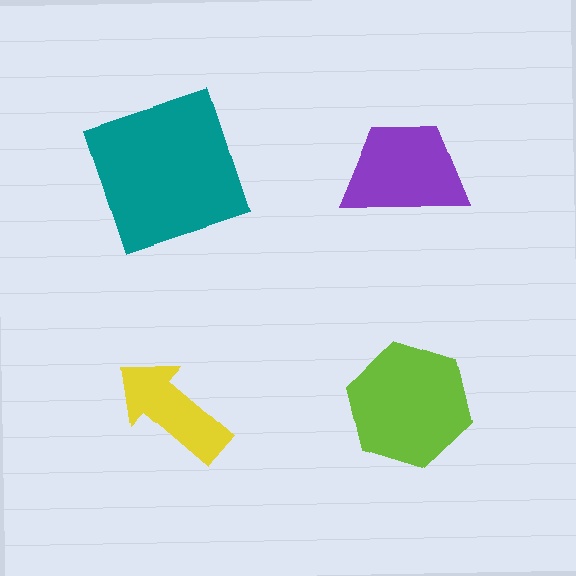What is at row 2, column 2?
A lime hexagon.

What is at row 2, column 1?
A yellow arrow.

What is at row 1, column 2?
A purple trapezoid.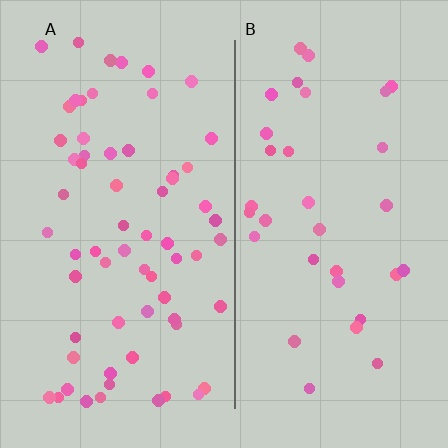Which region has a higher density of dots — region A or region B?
A (the left).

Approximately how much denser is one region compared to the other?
Approximately 1.9× — region A over region B.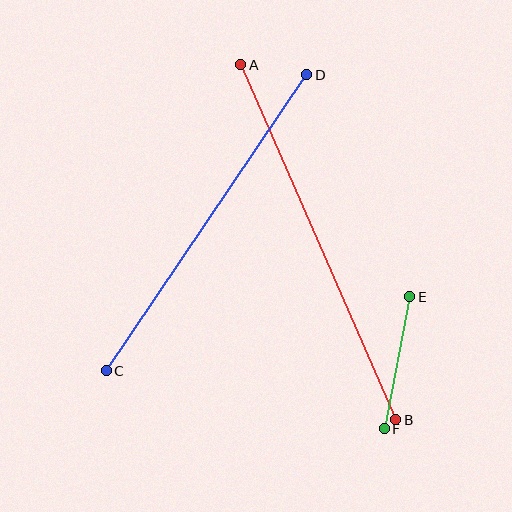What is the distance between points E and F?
The distance is approximately 134 pixels.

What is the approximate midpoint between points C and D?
The midpoint is at approximately (207, 223) pixels.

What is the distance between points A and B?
The distance is approximately 387 pixels.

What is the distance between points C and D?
The distance is approximately 358 pixels.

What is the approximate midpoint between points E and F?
The midpoint is at approximately (397, 363) pixels.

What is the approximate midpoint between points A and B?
The midpoint is at approximately (318, 242) pixels.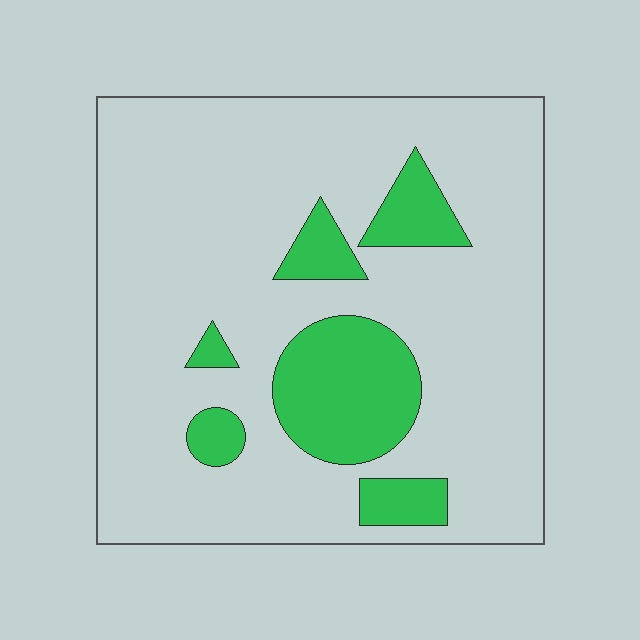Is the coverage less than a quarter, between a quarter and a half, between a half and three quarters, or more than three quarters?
Less than a quarter.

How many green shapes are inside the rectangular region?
6.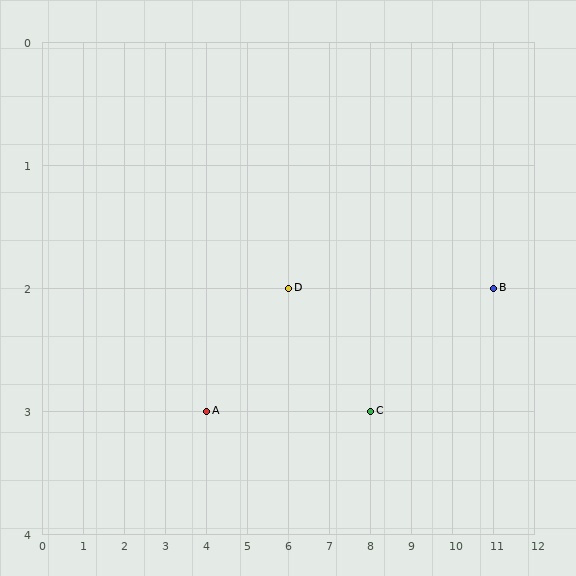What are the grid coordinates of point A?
Point A is at grid coordinates (4, 3).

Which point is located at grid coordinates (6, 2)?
Point D is at (6, 2).